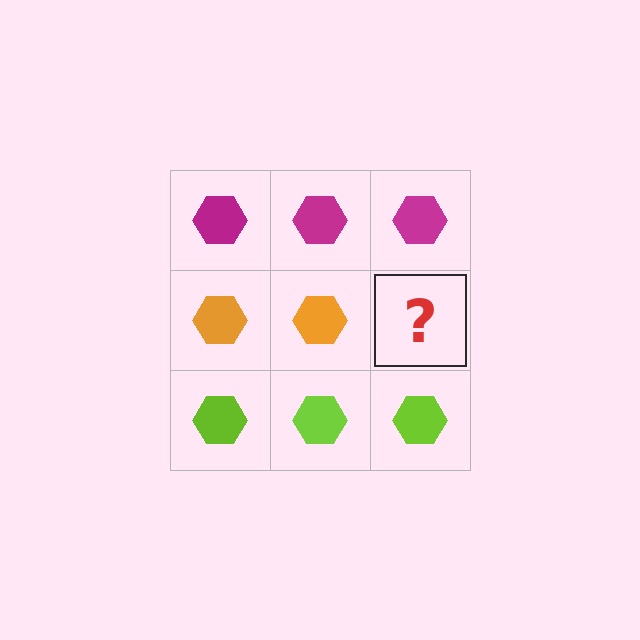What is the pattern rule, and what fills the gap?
The rule is that each row has a consistent color. The gap should be filled with an orange hexagon.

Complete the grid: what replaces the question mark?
The question mark should be replaced with an orange hexagon.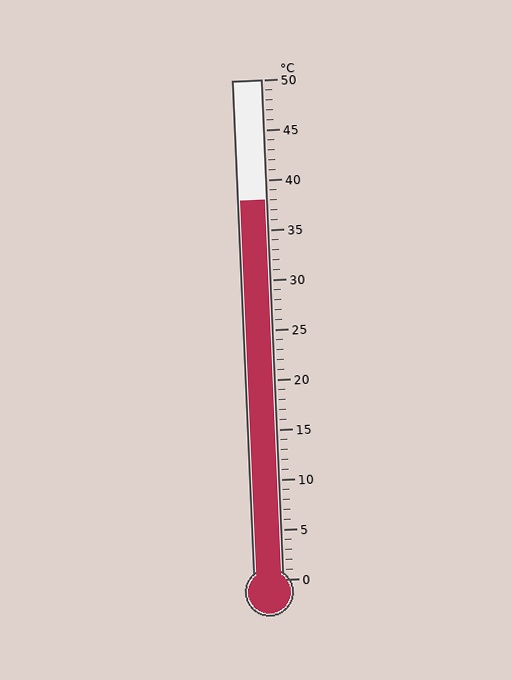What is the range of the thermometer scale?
The thermometer scale ranges from 0°C to 50°C.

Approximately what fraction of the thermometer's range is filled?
The thermometer is filled to approximately 75% of its range.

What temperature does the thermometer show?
The thermometer shows approximately 38°C.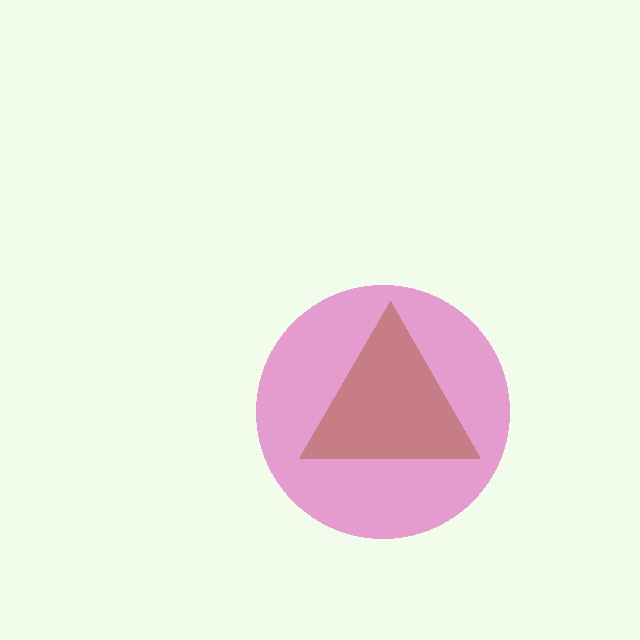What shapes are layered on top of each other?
The layered shapes are: a pink circle, a brown triangle.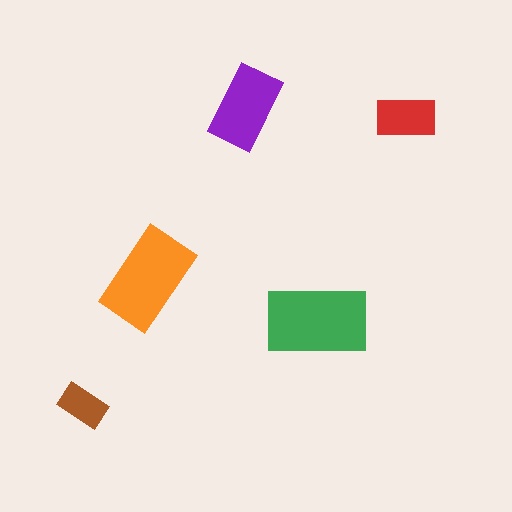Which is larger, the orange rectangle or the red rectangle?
The orange one.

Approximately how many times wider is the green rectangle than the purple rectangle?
About 1.5 times wider.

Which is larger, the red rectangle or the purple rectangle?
The purple one.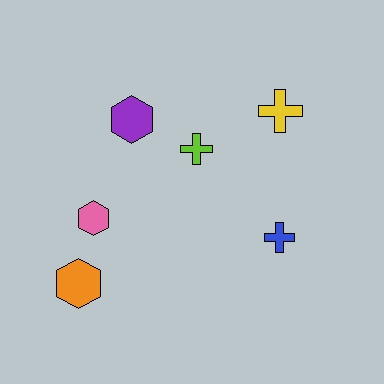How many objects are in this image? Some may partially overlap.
There are 6 objects.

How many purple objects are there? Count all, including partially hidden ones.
There is 1 purple object.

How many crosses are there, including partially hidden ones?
There are 3 crosses.